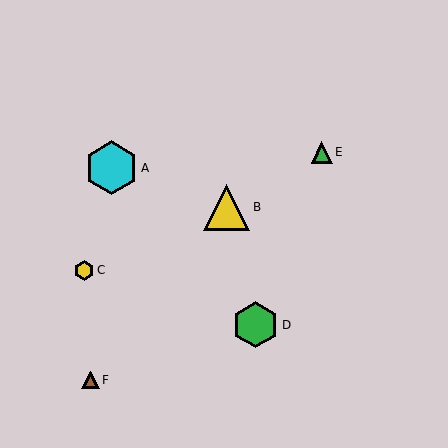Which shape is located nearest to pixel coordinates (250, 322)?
The green hexagon (labeled D) at (255, 325) is nearest to that location.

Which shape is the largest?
The cyan hexagon (labeled A) is the largest.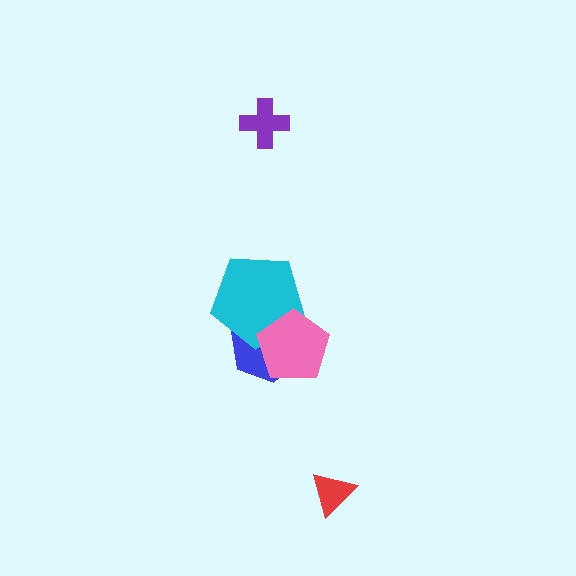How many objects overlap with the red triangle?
0 objects overlap with the red triangle.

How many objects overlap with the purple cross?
0 objects overlap with the purple cross.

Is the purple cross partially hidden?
No, no other shape covers it.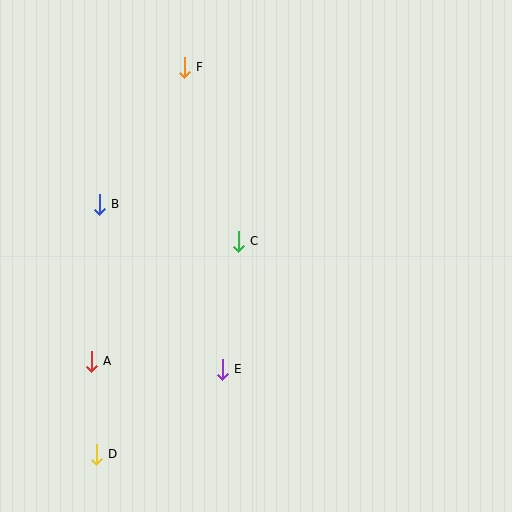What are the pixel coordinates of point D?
Point D is at (96, 454).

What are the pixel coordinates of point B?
Point B is at (99, 204).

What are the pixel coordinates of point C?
Point C is at (238, 241).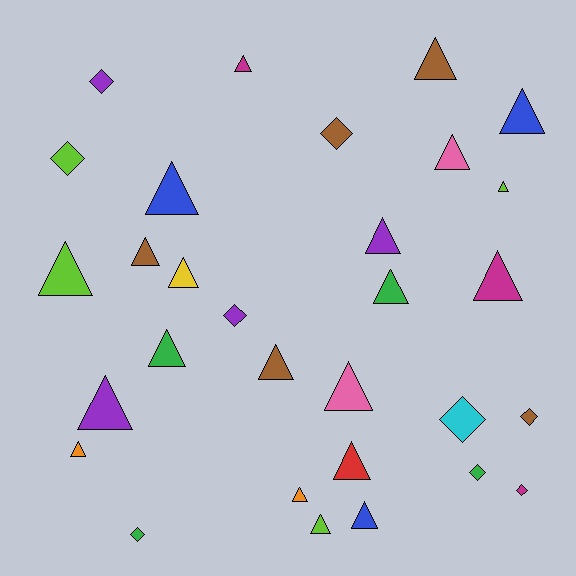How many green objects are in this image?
There are 4 green objects.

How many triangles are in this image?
There are 21 triangles.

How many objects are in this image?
There are 30 objects.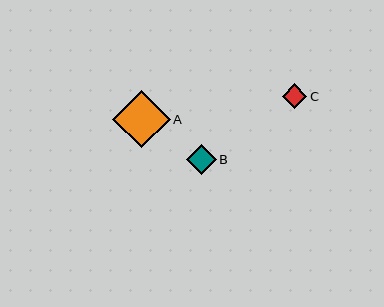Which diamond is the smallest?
Diamond C is the smallest with a size of approximately 25 pixels.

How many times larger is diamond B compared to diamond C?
Diamond B is approximately 1.2 times the size of diamond C.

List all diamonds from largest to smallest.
From largest to smallest: A, B, C.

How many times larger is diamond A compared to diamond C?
Diamond A is approximately 2.3 times the size of diamond C.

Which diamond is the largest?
Diamond A is the largest with a size of approximately 58 pixels.